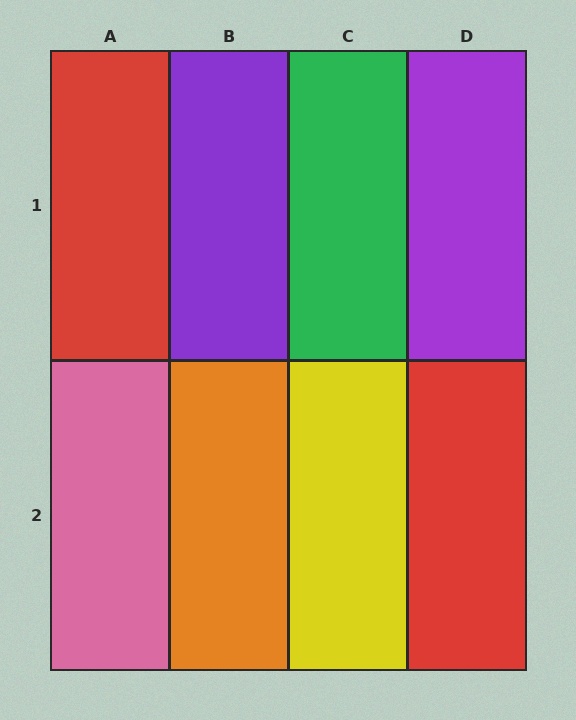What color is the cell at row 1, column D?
Purple.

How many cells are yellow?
1 cell is yellow.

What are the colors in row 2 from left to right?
Pink, orange, yellow, red.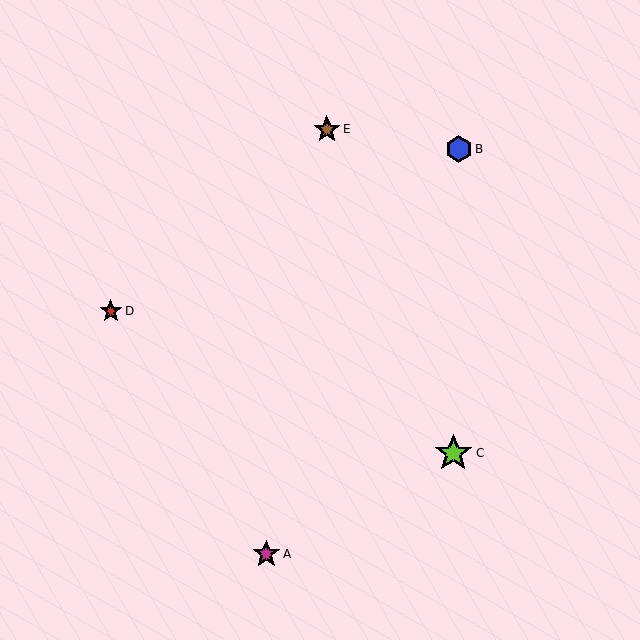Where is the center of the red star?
The center of the red star is at (111, 311).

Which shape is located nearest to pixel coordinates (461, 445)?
The lime star (labeled C) at (453, 453) is nearest to that location.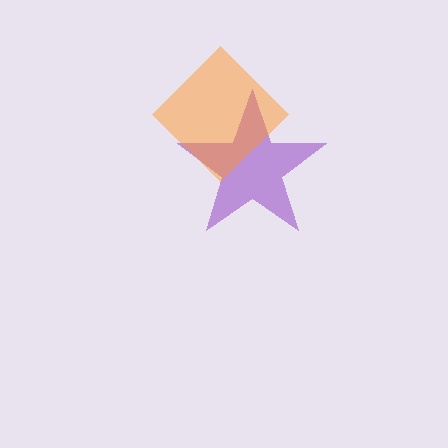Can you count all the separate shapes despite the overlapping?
Yes, there are 2 separate shapes.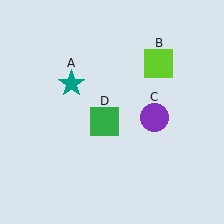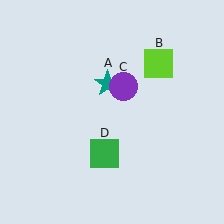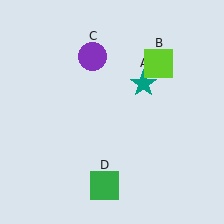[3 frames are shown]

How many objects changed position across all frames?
3 objects changed position: teal star (object A), purple circle (object C), green square (object D).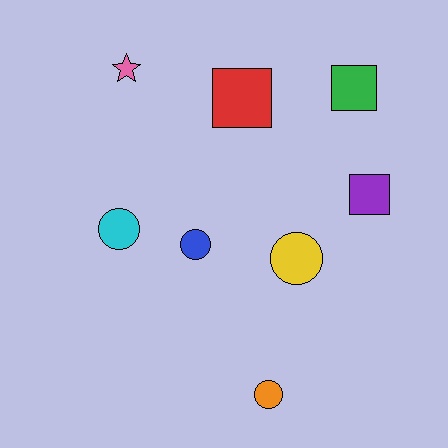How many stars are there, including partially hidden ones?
There is 1 star.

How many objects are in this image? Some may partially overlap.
There are 8 objects.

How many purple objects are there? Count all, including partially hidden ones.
There is 1 purple object.